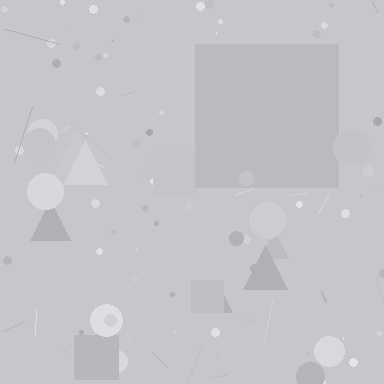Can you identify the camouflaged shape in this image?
The camouflaged shape is a square.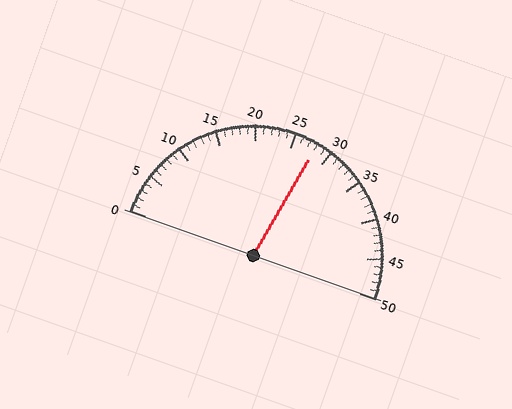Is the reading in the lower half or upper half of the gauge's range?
The reading is in the upper half of the range (0 to 50).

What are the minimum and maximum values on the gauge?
The gauge ranges from 0 to 50.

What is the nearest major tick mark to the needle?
The nearest major tick mark is 30.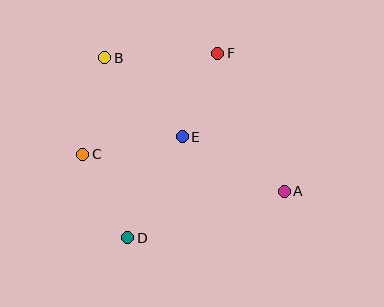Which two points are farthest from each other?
Points A and B are farthest from each other.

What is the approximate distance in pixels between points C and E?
The distance between C and E is approximately 101 pixels.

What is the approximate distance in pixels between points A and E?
The distance between A and E is approximately 116 pixels.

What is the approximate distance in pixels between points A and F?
The distance between A and F is approximately 153 pixels.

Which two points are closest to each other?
Points E and F are closest to each other.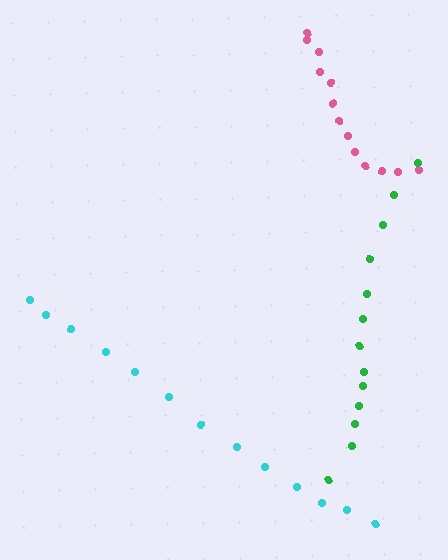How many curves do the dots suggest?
There are 3 distinct paths.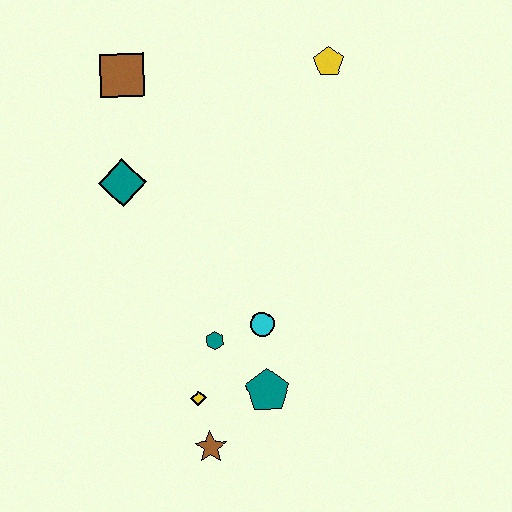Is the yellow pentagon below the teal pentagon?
No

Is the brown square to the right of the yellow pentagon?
No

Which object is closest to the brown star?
The yellow diamond is closest to the brown star.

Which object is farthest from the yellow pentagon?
The brown star is farthest from the yellow pentagon.